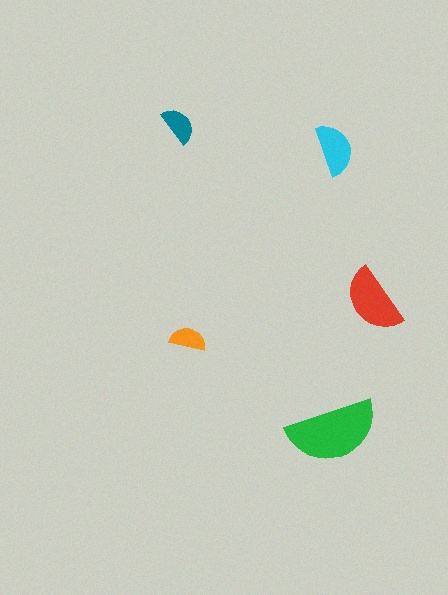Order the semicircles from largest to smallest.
the green one, the red one, the cyan one, the teal one, the orange one.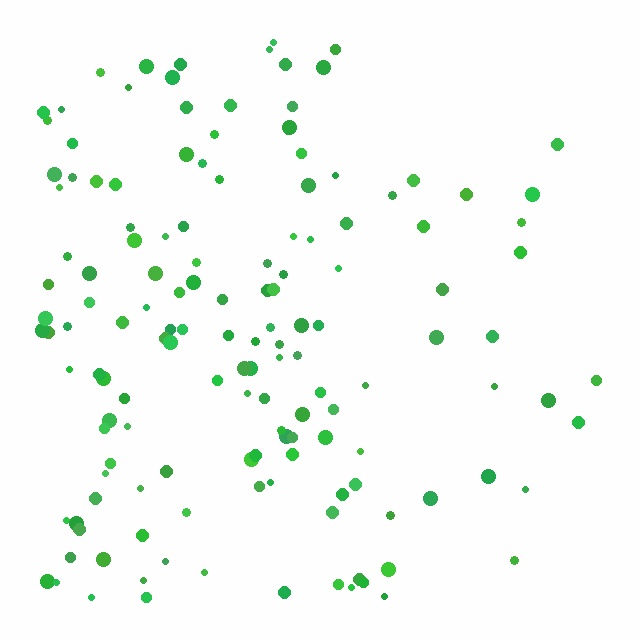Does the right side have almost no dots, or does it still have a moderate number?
Still a moderate number, just noticeably fewer than the left.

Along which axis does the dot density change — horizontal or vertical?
Horizontal.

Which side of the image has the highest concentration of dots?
The left.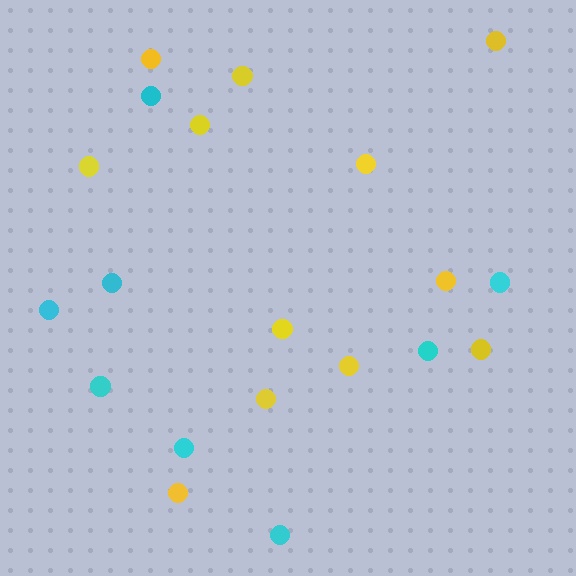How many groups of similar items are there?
There are 2 groups: one group of yellow circles (12) and one group of cyan circles (8).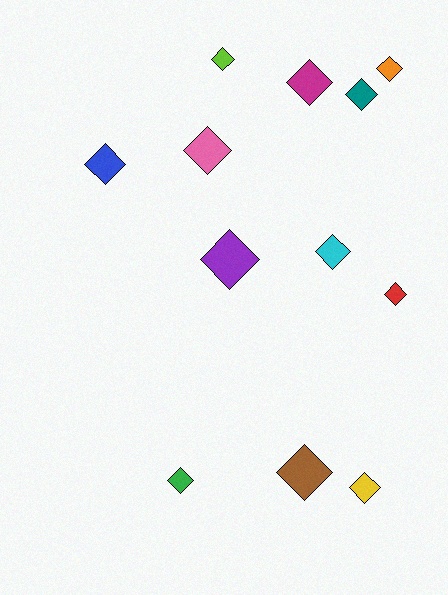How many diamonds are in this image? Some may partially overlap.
There are 12 diamonds.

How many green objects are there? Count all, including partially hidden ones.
There is 1 green object.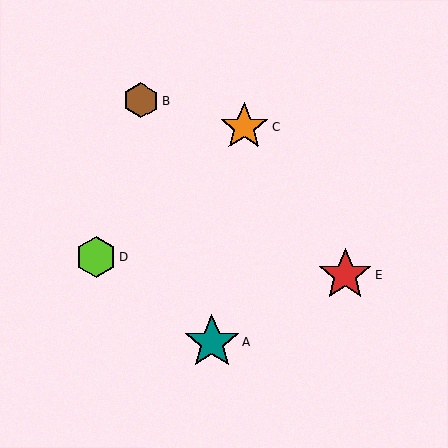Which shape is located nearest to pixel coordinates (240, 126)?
The orange star (labeled C) at (244, 127) is nearest to that location.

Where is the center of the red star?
The center of the red star is at (345, 275).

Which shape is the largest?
The teal star (labeled A) is the largest.